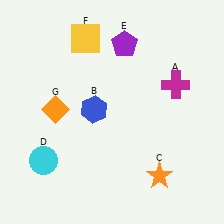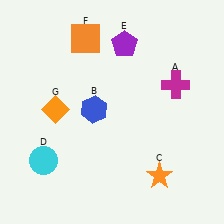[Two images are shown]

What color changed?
The square (F) changed from yellow in Image 1 to orange in Image 2.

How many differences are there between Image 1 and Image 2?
There is 1 difference between the two images.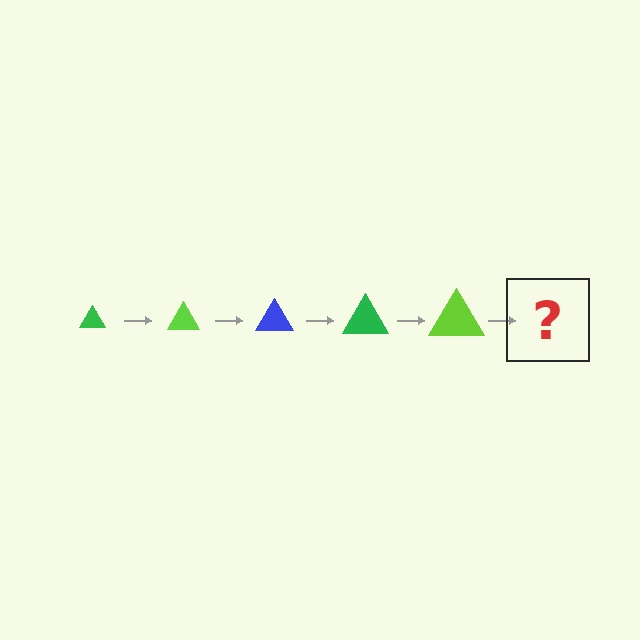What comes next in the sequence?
The next element should be a blue triangle, larger than the previous one.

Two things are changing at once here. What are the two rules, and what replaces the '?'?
The two rules are that the triangle grows larger each step and the color cycles through green, lime, and blue. The '?' should be a blue triangle, larger than the previous one.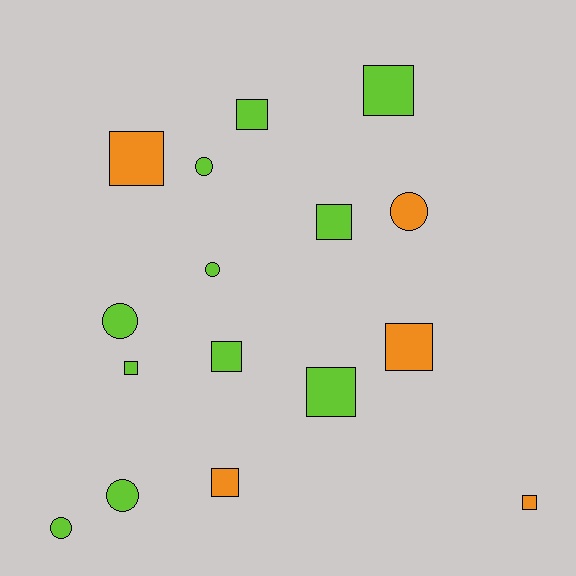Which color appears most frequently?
Lime, with 11 objects.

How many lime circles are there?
There are 5 lime circles.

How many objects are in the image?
There are 16 objects.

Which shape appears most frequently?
Square, with 10 objects.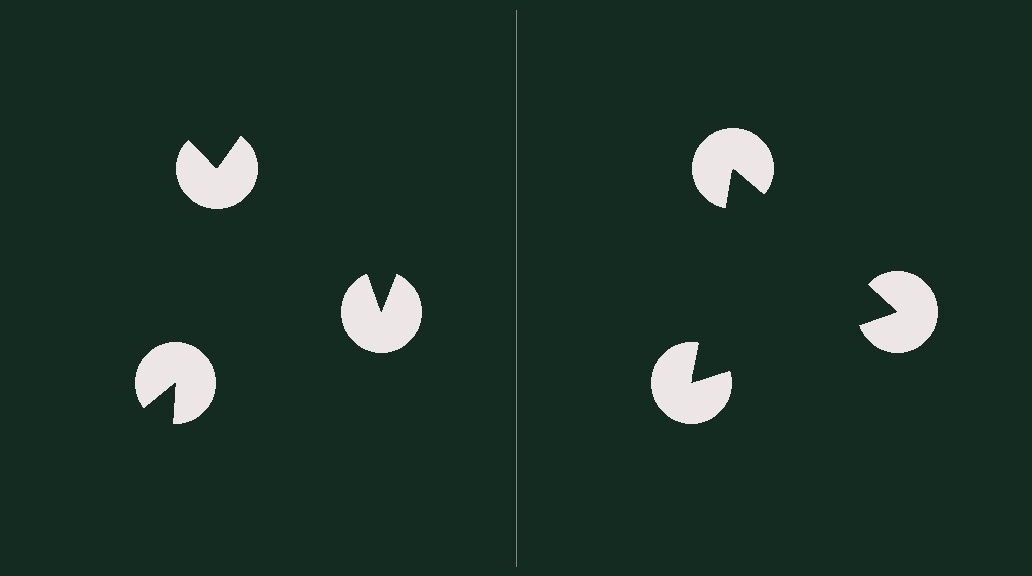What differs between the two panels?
The pac-man discs are positioned identically on both sides; only the wedge orientations differ. On the right they align to a triangle; on the left they are misaligned.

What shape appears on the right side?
An illusory triangle.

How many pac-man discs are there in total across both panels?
6 — 3 on each side.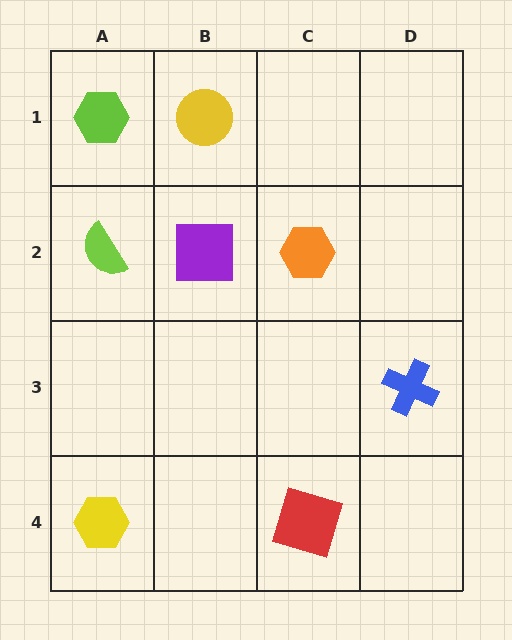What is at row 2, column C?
An orange hexagon.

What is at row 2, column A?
A lime semicircle.